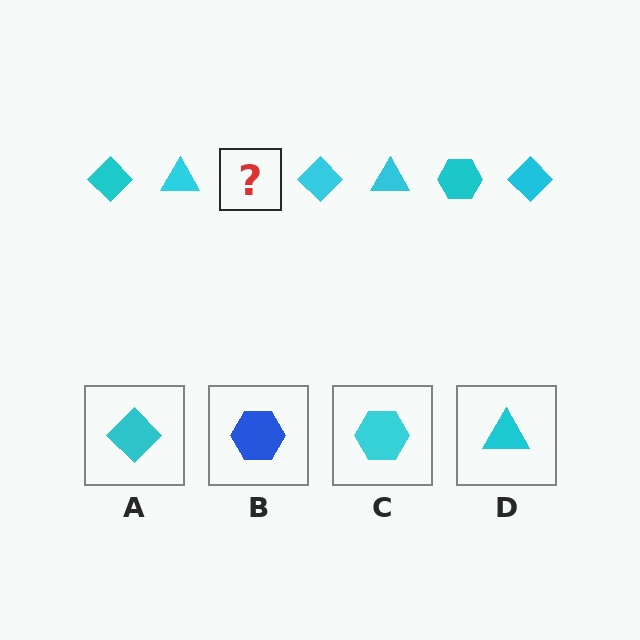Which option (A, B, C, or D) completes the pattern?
C.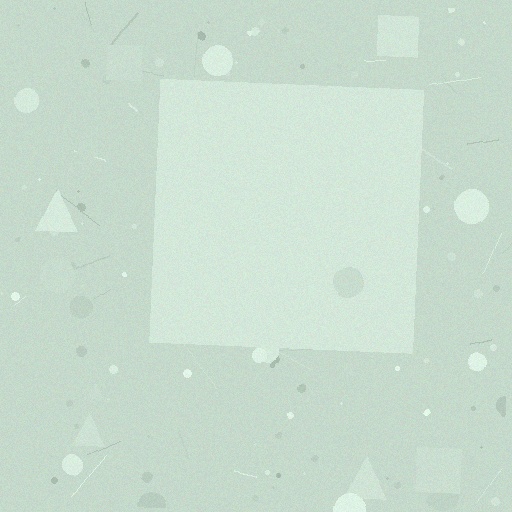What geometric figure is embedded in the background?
A square is embedded in the background.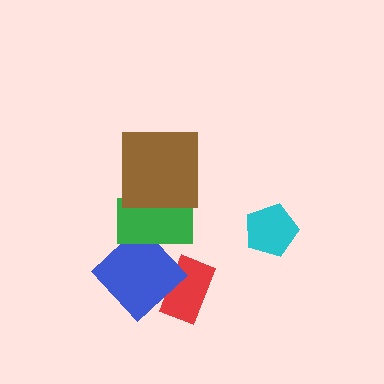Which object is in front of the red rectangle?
The blue diamond is in front of the red rectangle.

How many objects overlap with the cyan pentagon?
0 objects overlap with the cyan pentagon.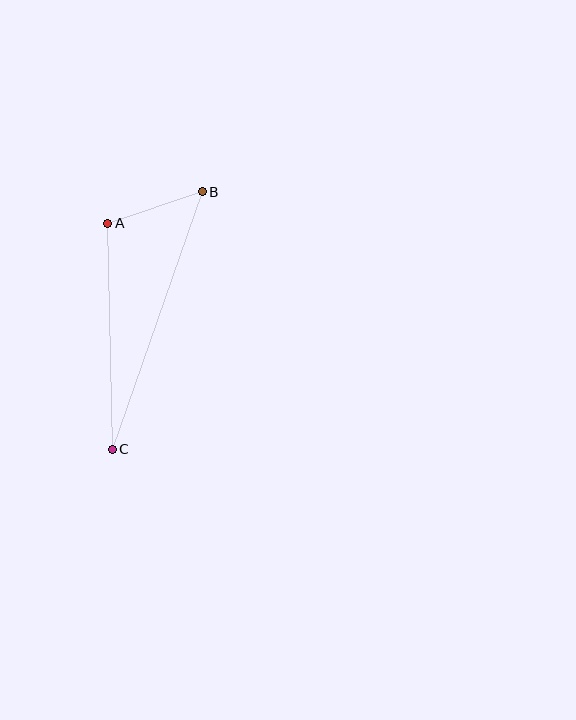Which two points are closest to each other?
Points A and B are closest to each other.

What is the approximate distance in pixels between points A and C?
The distance between A and C is approximately 226 pixels.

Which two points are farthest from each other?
Points B and C are farthest from each other.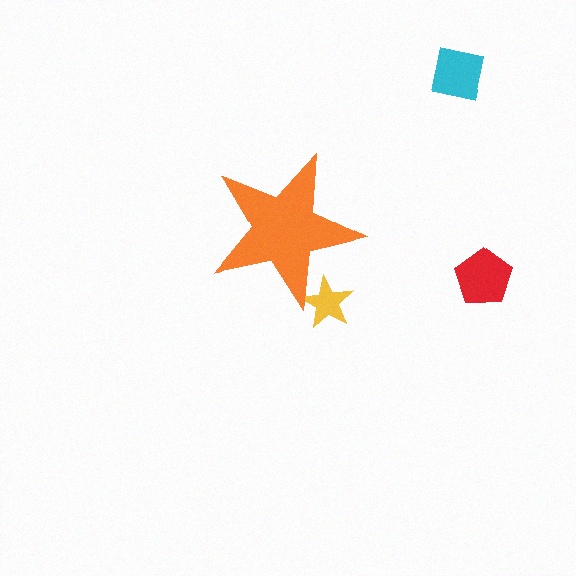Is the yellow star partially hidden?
Yes, the yellow star is partially hidden behind the orange star.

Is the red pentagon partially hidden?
No, the red pentagon is fully visible.